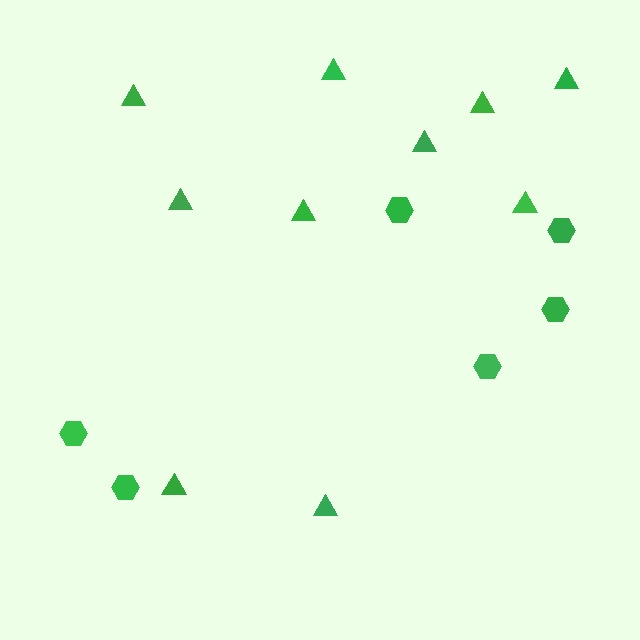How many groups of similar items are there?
There are 2 groups: one group of triangles (10) and one group of hexagons (6).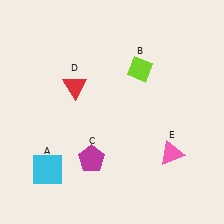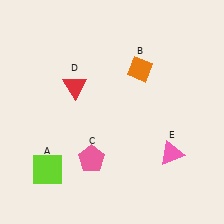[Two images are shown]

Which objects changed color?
A changed from cyan to lime. B changed from lime to orange. C changed from magenta to pink.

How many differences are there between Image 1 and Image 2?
There are 3 differences between the two images.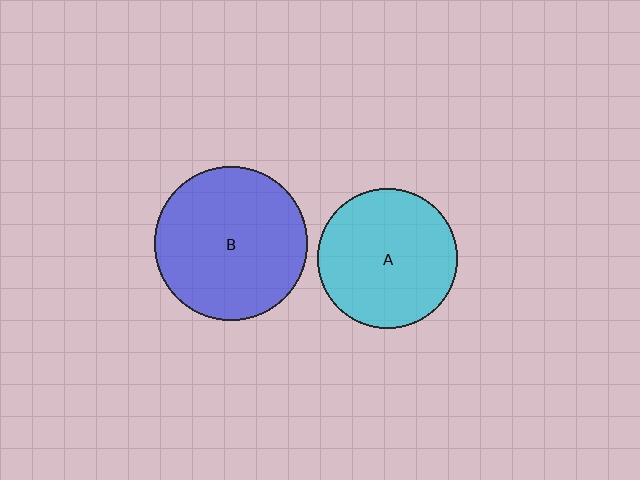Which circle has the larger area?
Circle B (blue).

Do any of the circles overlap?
No, none of the circles overlap.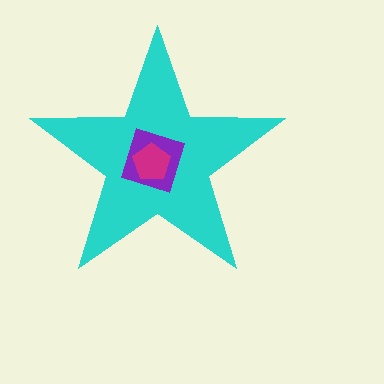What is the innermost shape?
The magenta pentagon.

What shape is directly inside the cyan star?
The purple diamond.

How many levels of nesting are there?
3.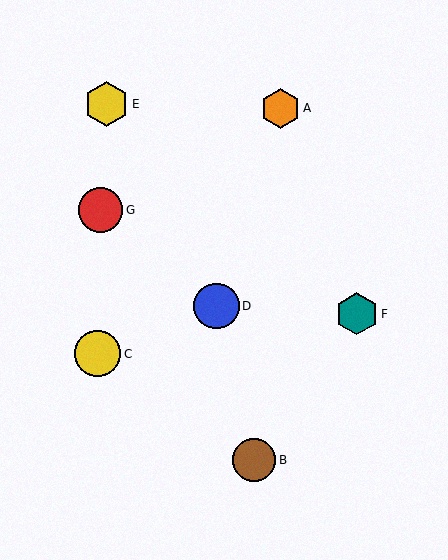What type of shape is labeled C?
Shape C is a yellow circle.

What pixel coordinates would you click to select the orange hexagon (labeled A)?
Click at (281, 109) to select the orange hexagon A.